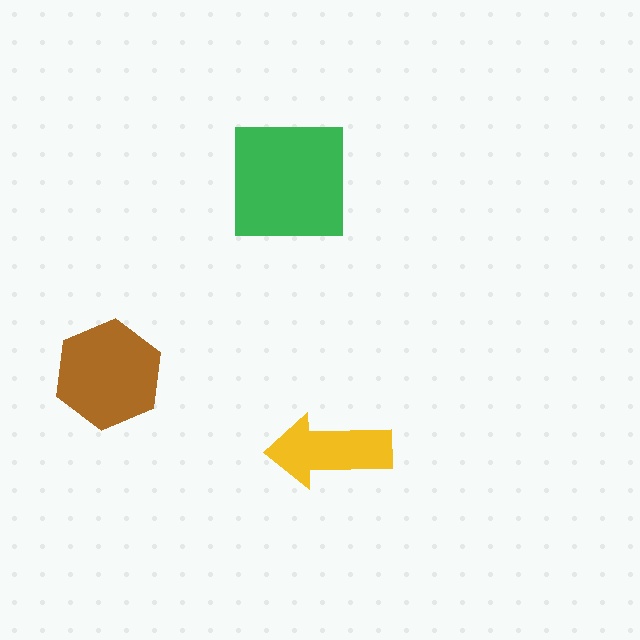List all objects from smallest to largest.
The yellow arrow, the brown hexagon, the green square.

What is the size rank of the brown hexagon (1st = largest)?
2nd.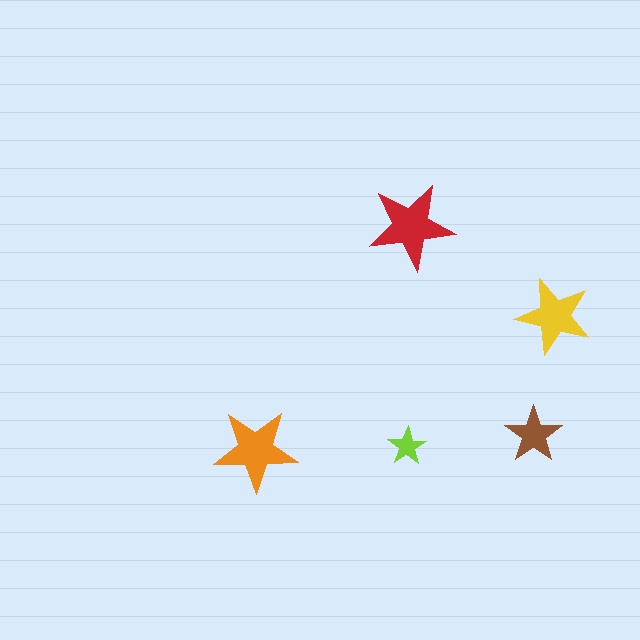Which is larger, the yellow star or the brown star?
The yellow one.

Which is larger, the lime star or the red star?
The red one.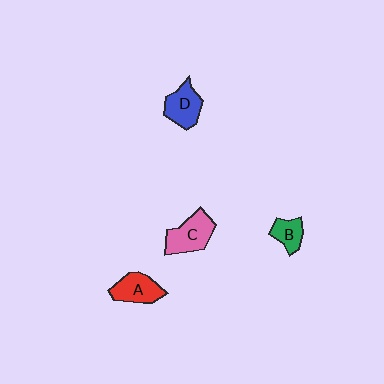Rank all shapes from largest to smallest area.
From largest to smallest: C (pink), D (blue), A (red), B (green).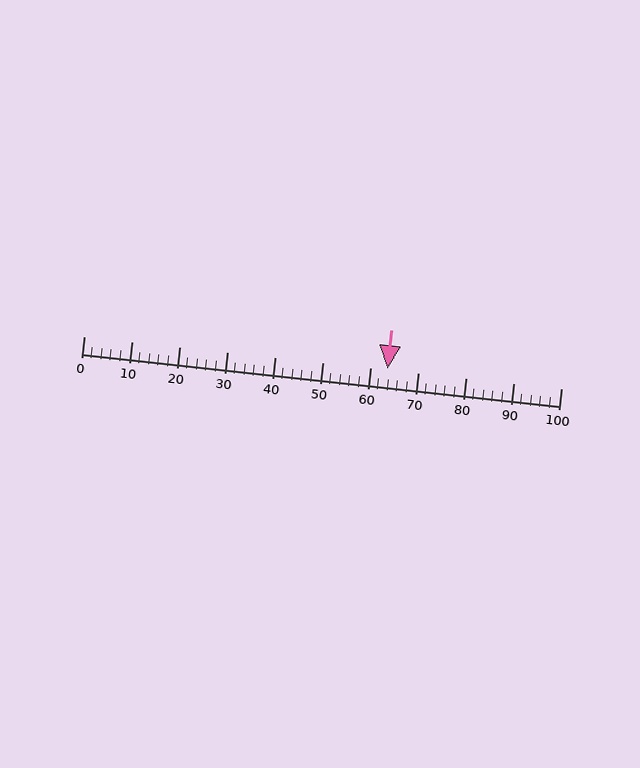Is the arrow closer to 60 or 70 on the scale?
The arrow is closer to 60.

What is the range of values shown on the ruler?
The ruler shows values from 0 to 100.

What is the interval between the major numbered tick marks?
The major tick marks are spaced 10 units apart.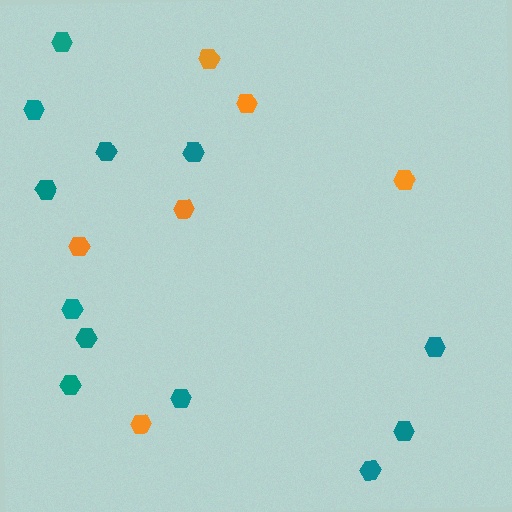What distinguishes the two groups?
There are 2 groups: one group of teal hexagons (12) and one group of orange hexagons (6).